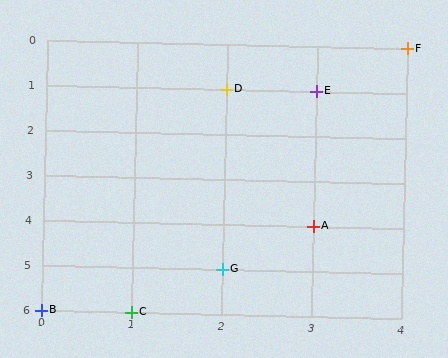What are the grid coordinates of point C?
Point C is at grid coordinates (1, 6).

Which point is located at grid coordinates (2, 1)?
Point D is at (2, 1).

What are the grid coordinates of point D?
Point D is at grid coordinates (2, 1).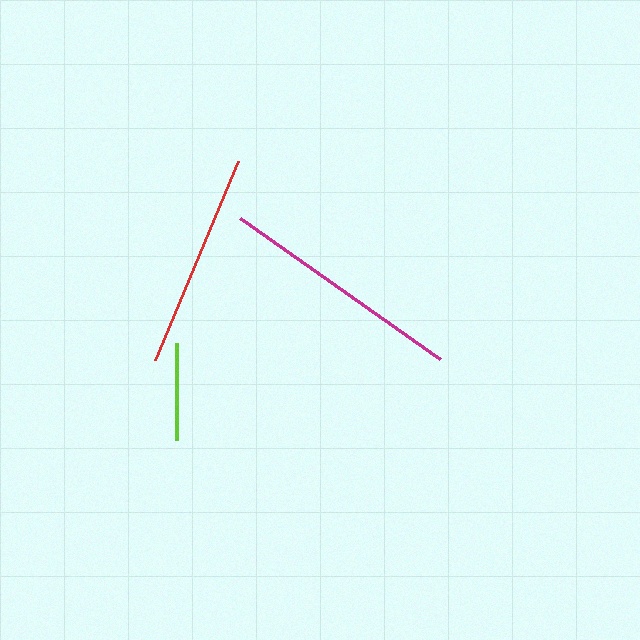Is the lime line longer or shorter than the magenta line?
The magenta line is longer than the lime line.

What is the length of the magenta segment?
The magenta segment is approximately 244 pixels long.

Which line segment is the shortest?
The lime line is the shortest at approximately 97 pixels.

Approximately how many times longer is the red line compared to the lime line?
The red line is approximately 2.2 times the length of the lime line.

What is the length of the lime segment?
The lime segment is approximately 97 pixels long.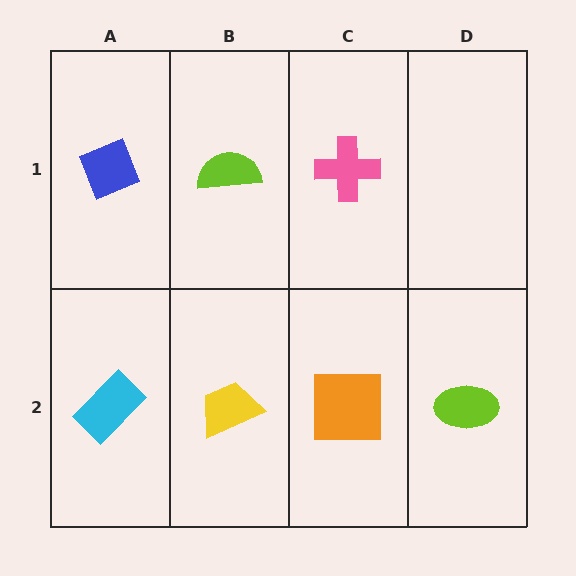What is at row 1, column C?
A pink cross.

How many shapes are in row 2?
4 shapes.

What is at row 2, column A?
A cyan rectangle.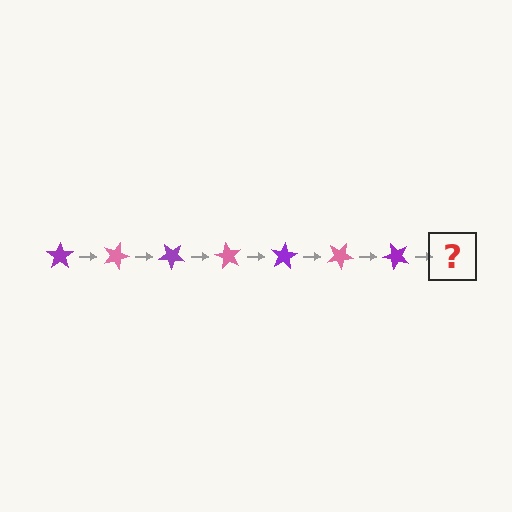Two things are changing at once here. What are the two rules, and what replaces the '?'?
The two rules are that it rotates 20 degrees each step and the color cycles through purple and pink. The '?' should be a pink star, rotated 140 degrees from the start.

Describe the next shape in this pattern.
It should be a pink star, rotated 140 degrees from the start.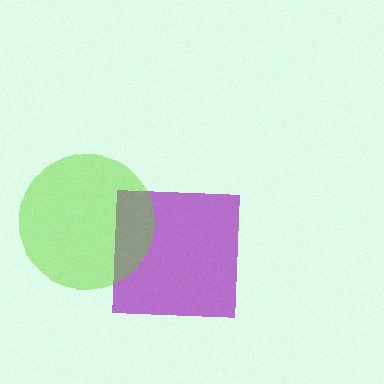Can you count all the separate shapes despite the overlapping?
Yes, there are 2 separate shapes.